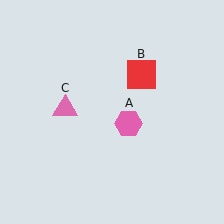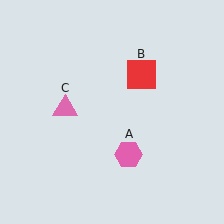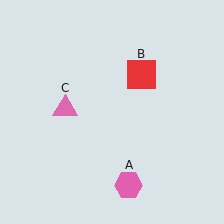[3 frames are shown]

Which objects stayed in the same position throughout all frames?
Red square (object B) and pink triangle (object C) remained stationary.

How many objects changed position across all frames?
1 object changed position: pink hexagon (object A).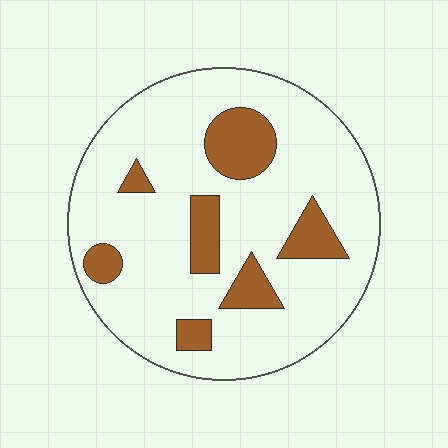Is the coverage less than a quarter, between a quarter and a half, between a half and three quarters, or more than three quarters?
Less than a quarter.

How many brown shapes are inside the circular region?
7.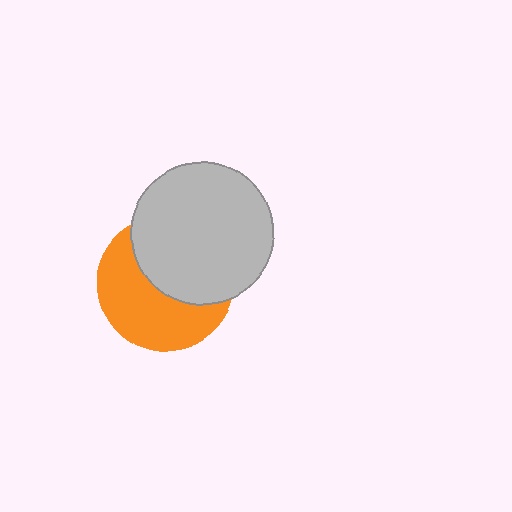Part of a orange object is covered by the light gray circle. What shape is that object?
It is a circle.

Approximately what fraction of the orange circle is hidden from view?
Roughly 48% of the orange circle is hidden behind the light gray circle.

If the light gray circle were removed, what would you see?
You would see the complete orange circle.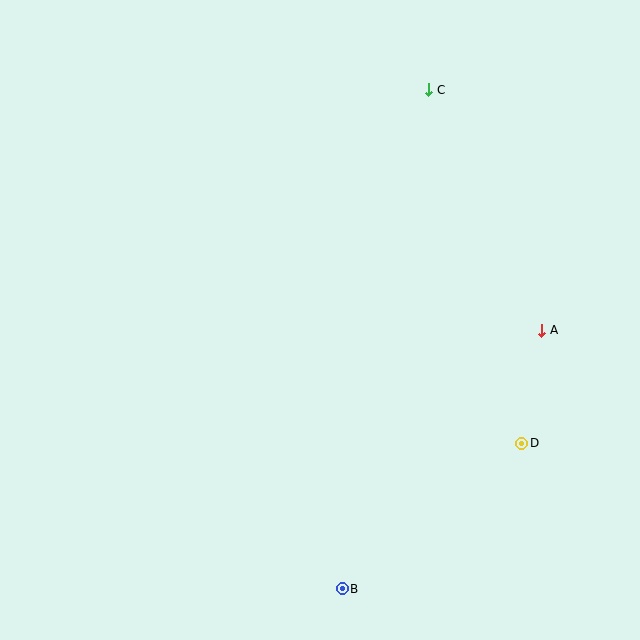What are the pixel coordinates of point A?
Point A is at (542, 330).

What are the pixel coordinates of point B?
Point B is at (342, 589).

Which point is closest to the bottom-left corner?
Point B is closest to the bottom-left corner.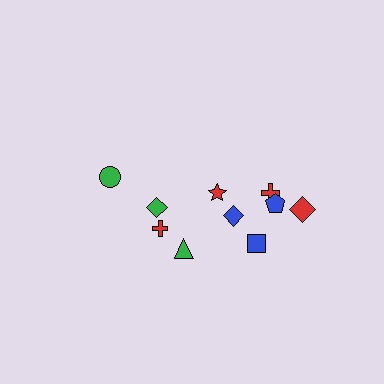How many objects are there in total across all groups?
There are 10 objects.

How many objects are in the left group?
There are 4 objects.